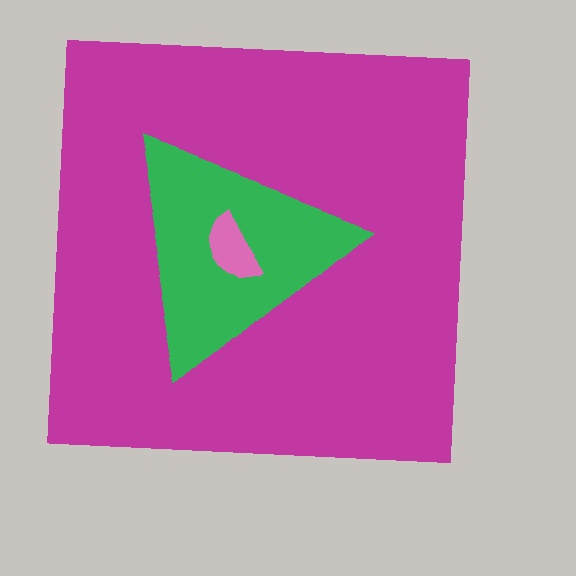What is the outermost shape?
The magenta square.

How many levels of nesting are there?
3.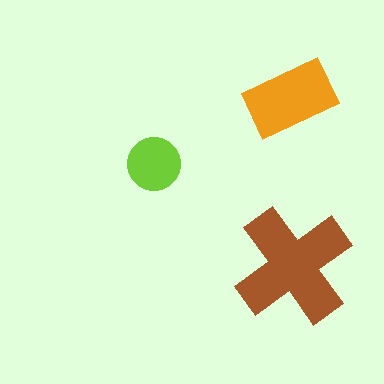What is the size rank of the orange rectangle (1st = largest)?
2nd.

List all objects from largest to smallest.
The brown cross, the orange rectangle, the lime circle.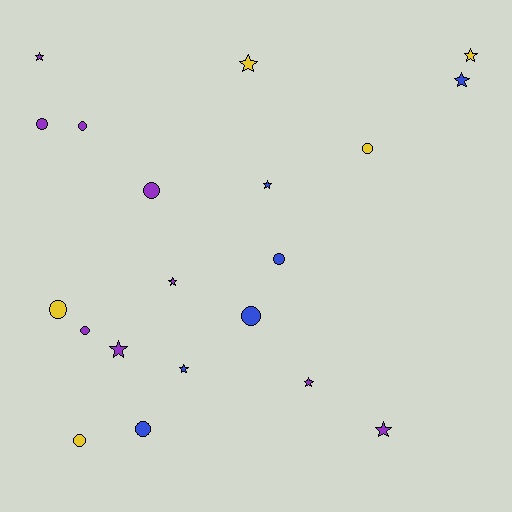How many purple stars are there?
There are 5 purple stars.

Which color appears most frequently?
Purple, with 9 objects.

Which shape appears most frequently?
Circle, with 10 objects.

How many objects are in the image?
There are 20 objects.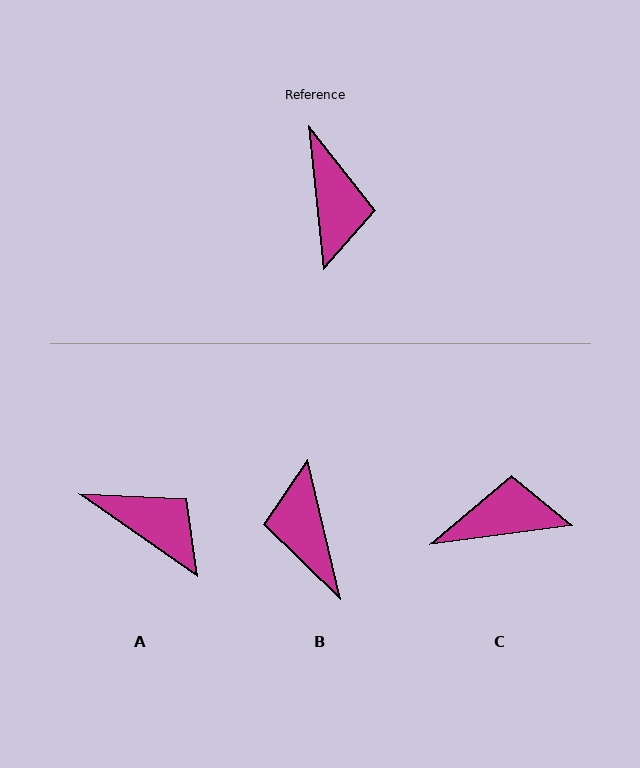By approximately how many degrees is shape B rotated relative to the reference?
Approximately 172 degrees clockwise.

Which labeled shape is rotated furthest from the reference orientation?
B, about 172 degrees away.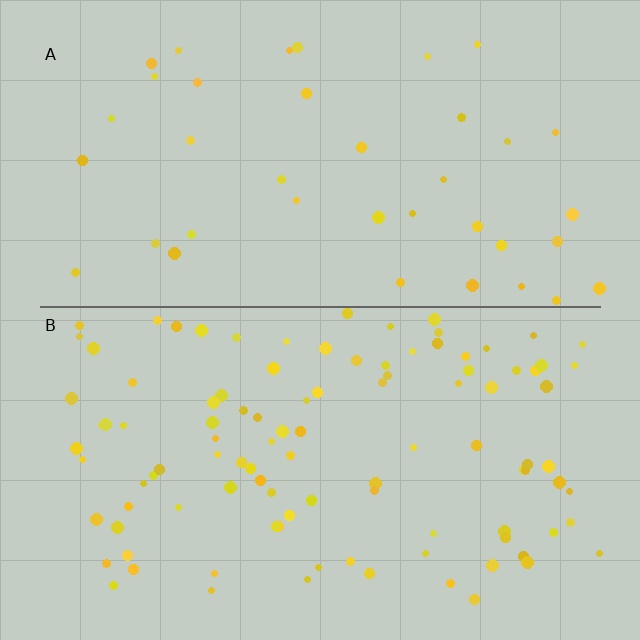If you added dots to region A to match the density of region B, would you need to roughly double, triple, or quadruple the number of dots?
Approximately triple.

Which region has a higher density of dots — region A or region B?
B (the bottom).